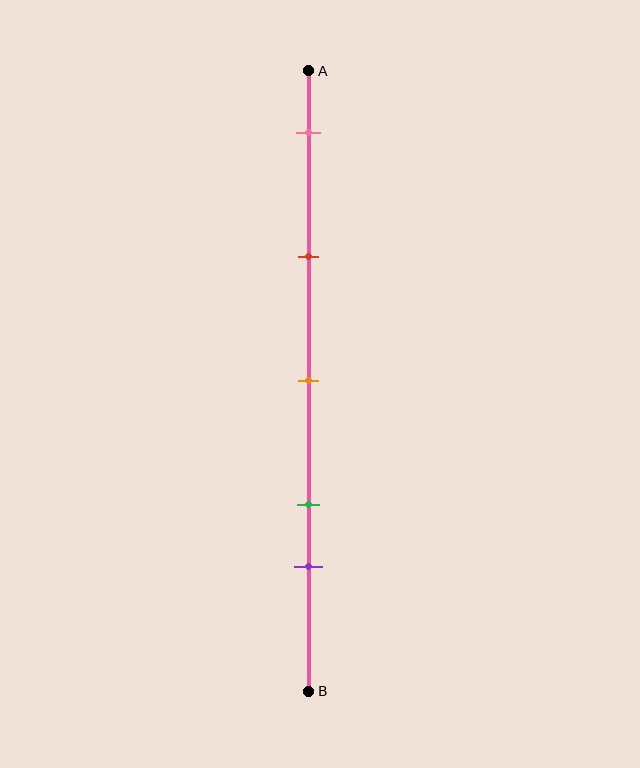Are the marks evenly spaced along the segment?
No, the marks are not evenly spaced.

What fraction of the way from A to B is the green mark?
The green mark is approximately 70% (0.7) of the way from A to B.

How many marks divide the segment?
There are 5 marks dividing the segment.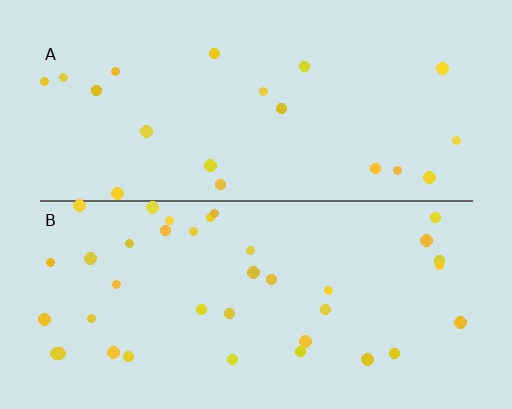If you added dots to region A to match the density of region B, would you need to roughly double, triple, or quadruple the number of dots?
Approximately double.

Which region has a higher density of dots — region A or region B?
B (the bottom).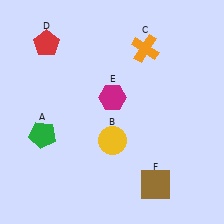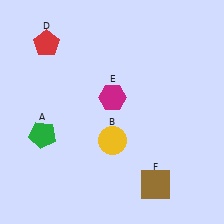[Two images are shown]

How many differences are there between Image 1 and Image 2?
There is 1 difference between the two images.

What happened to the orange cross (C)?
The orange cross (C) was removed in Image 2. It was in the top-right area of Image 1.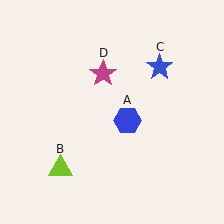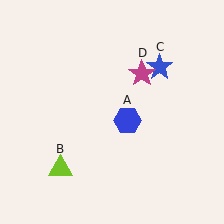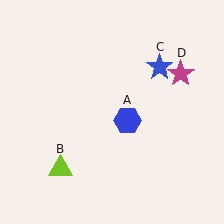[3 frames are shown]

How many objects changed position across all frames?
1 object changed position: magenta star (object D).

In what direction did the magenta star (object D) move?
The magenta star (object D) moved right.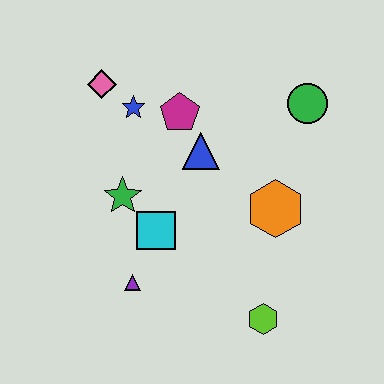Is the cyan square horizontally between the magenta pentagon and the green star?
Yes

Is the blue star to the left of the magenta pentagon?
Yes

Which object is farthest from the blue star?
The lime hexagon is farthest from the blue star.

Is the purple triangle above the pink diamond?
No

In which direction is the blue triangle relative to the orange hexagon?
The blue triangle is to the left of the orange hexagon.